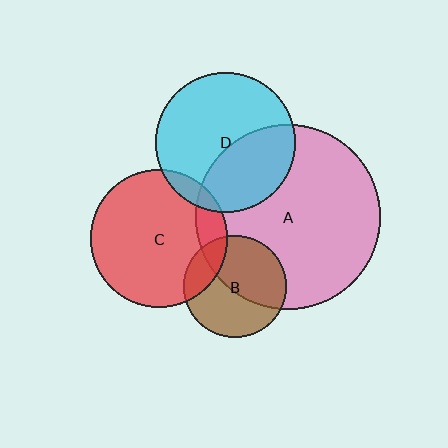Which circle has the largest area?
Circle A (pink).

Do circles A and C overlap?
Yes.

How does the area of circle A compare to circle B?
Approximately 3.3 times.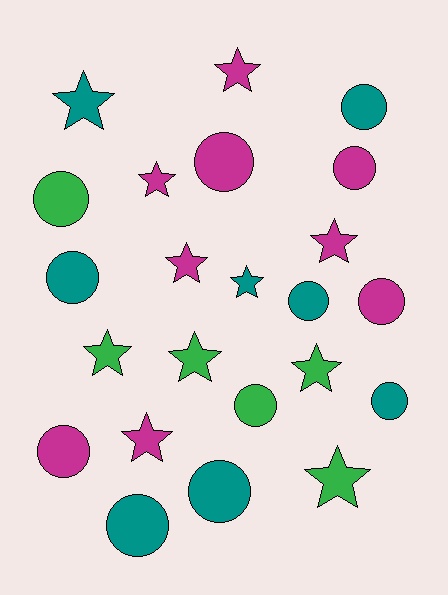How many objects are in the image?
There are 23 objects.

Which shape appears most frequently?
Circle, with 12 objects.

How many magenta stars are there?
There are 5 magenta stars.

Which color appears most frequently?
Magenta, with 9 objects.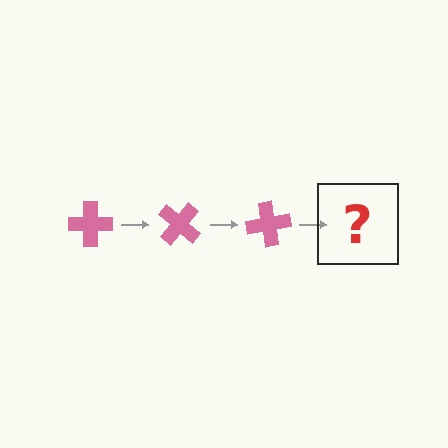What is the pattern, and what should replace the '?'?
The pattern is that the cross rotates 40 degrees each step. The '?' should be a pink cross rotated 120 degrees.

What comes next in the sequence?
The next element should be a pink cross rotated 120 degrees.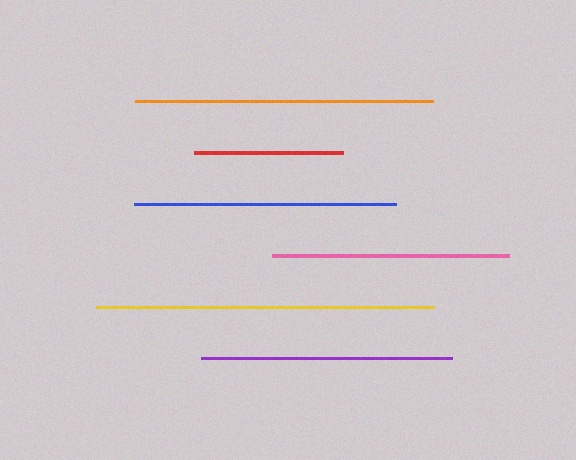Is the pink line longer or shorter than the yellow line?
The yellow line is longer than the pink line.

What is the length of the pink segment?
The pink segment is approximately 237 pixels long.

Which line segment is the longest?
The yellow line is the longest at approximately 338 pixels.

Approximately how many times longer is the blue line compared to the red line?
The blue line is approximately 1.8 times the length of the red line.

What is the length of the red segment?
The red segment is approximately 149 pixels long.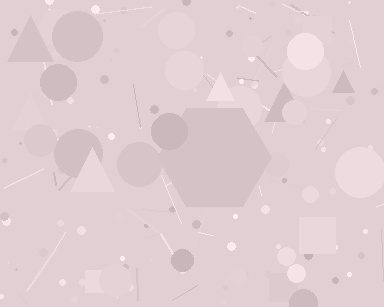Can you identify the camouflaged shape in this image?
The camouflaged shape is a hexagon.